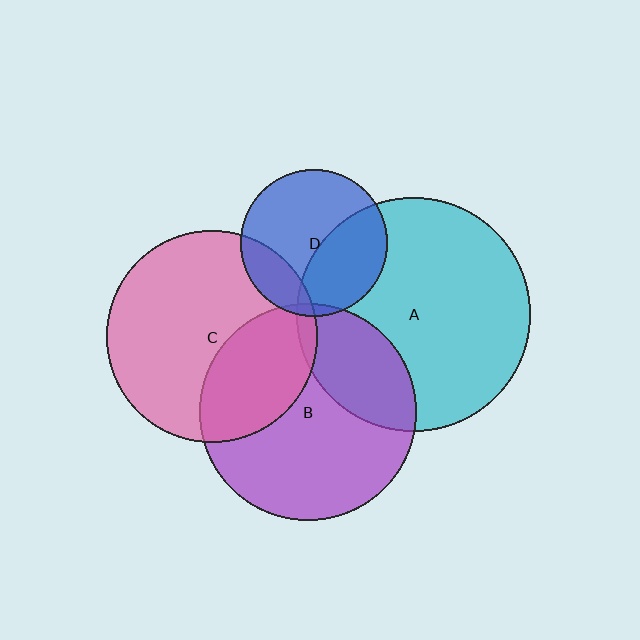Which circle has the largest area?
Circle A (cyan).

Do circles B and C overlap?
Yes.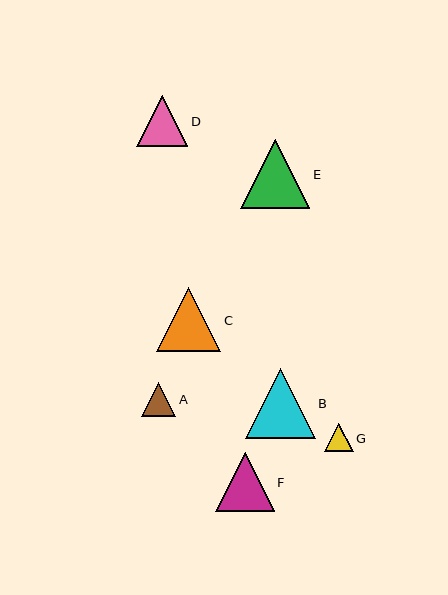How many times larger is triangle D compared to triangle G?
Triangle D is approximately 1.8 times the size of triangle G.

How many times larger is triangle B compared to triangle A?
Triangle B is approximately 2.0 times the size of triangle A.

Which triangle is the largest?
Triangle B is the largest with a size of approximately 70 pixels.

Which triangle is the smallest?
Triangle G is the smallest with a size of approximately 28 pixels.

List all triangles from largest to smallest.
From largest to smallest: B, E, C, F, D, A, G.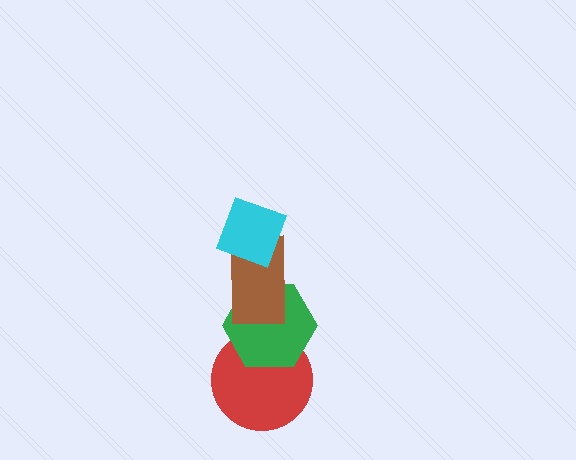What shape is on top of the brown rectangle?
The cyan diamond is on top of the brown rectangle.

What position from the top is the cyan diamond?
The cyan diamond is 1st from the top.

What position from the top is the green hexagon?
The green hexagon is 3rd from the top.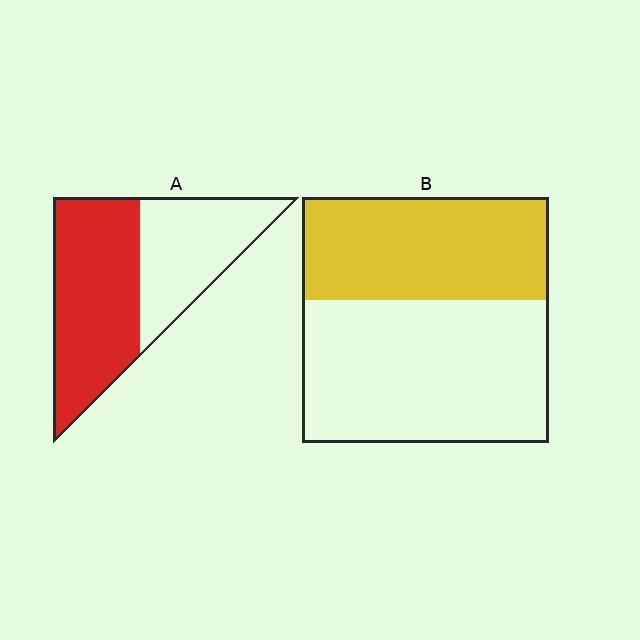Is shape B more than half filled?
No.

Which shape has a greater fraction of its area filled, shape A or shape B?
Shape A.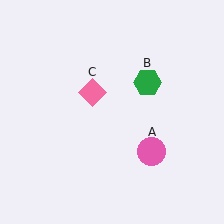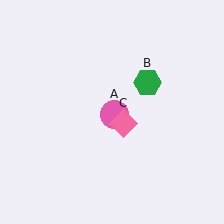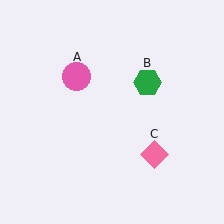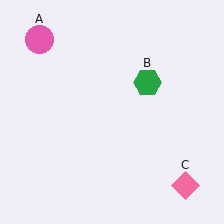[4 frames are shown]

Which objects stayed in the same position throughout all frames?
Green hexagon (object B) remained stationary.